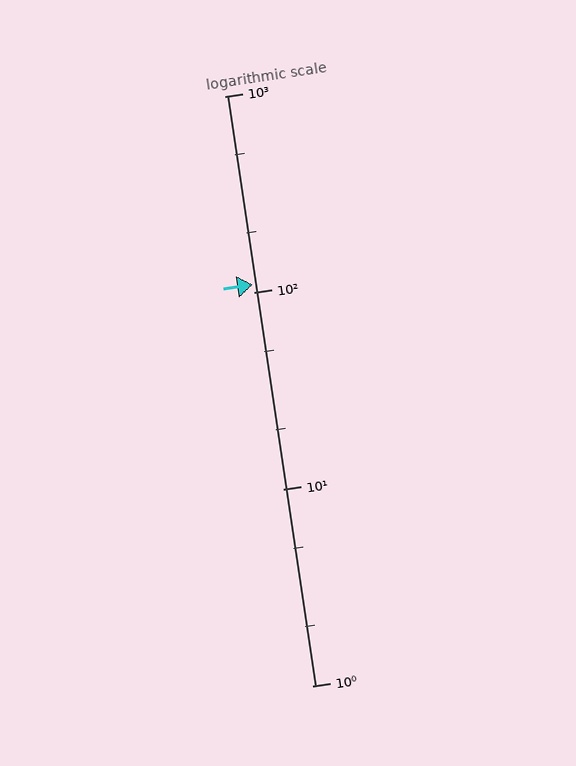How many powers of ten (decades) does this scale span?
The scale spans 3 decades, from 1 to 1000.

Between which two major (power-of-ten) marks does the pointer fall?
The pointer is between 100 and 1000.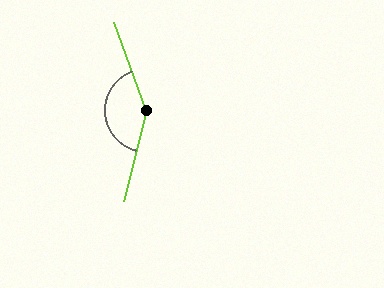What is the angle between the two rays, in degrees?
Approximately 146 degrees.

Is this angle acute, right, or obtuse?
It is obtuse.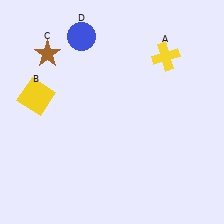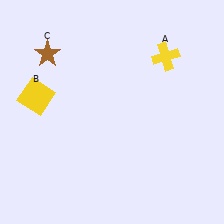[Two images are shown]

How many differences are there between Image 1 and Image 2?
There is 1 difference between the two images.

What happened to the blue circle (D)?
The blue circle (D) was removed in Image 2. It was in the top-left area of Image 1.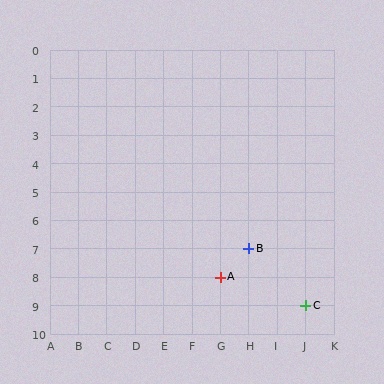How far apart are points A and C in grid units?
Points A and C are 3 columns and 1 row apart (about 3.2 grid units diagonally).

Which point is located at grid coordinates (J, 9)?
Point C is at (J, 9).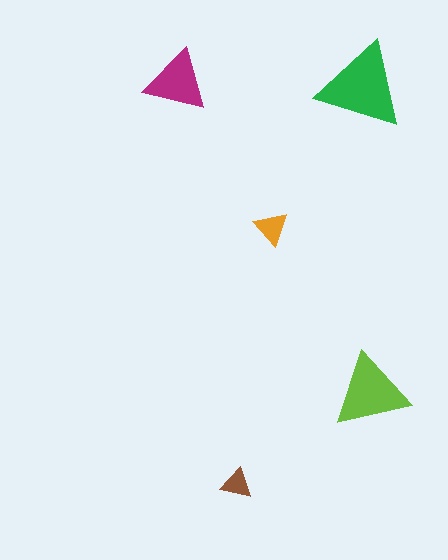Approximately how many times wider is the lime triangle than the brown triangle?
About 2.5 times wider.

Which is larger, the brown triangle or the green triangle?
The green one.